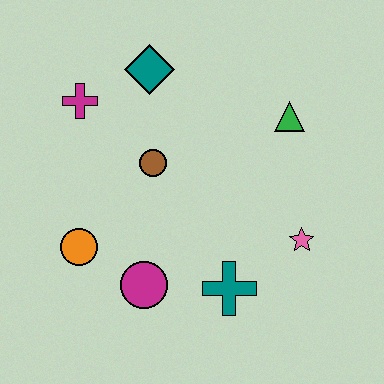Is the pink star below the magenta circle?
No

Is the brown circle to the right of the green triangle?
No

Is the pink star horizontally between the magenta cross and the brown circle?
No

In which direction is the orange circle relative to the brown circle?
The orange circle is below the brown circle.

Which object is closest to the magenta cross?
The teal diamond is closest to the magenta cross.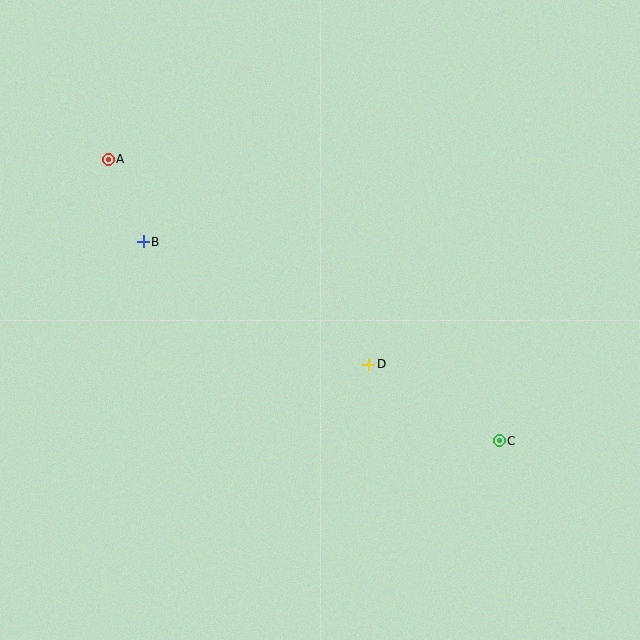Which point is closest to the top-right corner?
Point D is closest to the top-right corner.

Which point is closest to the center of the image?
Point D at (369, 364) is closest to the center.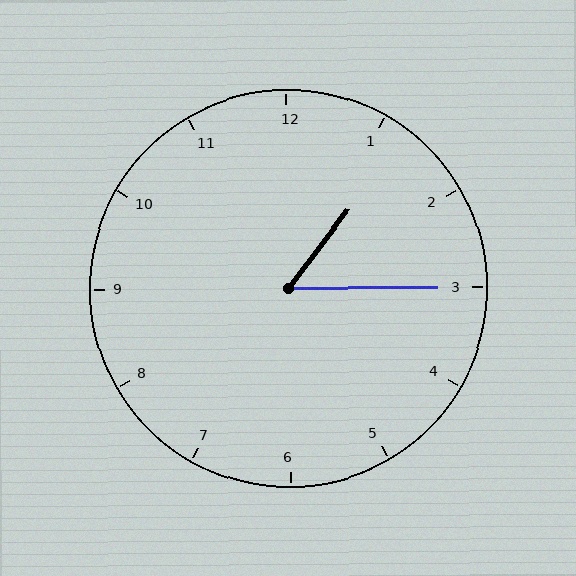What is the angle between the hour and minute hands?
Approximately 52 degrees.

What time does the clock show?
1:15.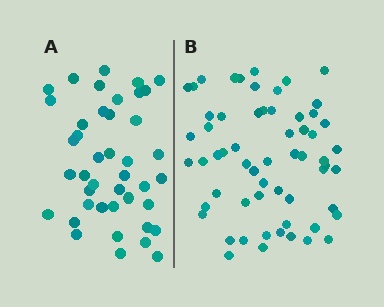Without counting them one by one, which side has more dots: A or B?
Region B (the right region) has more dots.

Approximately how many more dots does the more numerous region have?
Region B has approximately 20 more dots than region A.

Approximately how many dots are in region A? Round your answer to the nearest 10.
About 40 dots. (The exact count is 42, which rounds to 40.)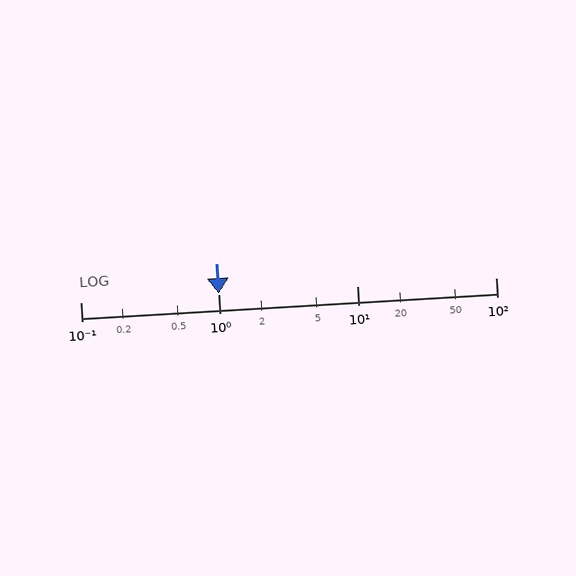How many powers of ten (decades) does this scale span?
The scale spans 3 decades, from 0.1 to 100.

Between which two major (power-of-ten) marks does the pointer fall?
The pointer is between 0.1 and 1.